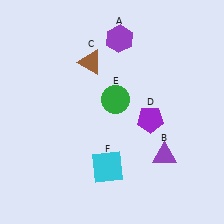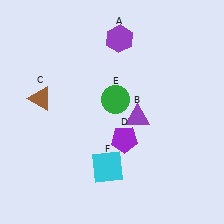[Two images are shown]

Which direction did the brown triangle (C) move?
The brown triangle (C) moved left.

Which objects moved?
The objects that moved are: the purple triangle (B), the brown triangle (C), the purple pentagon (D).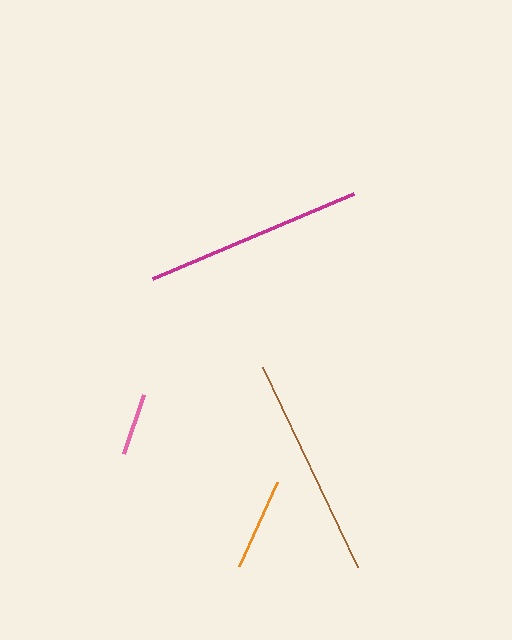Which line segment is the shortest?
The pink line is the shortest at approximately 63 pixels.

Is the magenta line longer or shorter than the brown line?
The brown line is longer than the magenta line.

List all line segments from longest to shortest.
From longest to shortest: brown, magenta, orange, pink.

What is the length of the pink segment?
The pink segment is approximately 63 pixels long.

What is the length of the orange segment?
The orange segment is approximately 92 pixels long.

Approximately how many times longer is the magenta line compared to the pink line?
The magenta line is approximately 3.5 times the length of the pink line.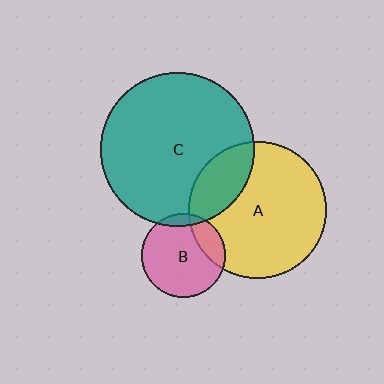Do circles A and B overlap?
Yes.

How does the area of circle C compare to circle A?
Approximately 1.3 times.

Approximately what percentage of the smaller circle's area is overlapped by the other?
Approximately 20%.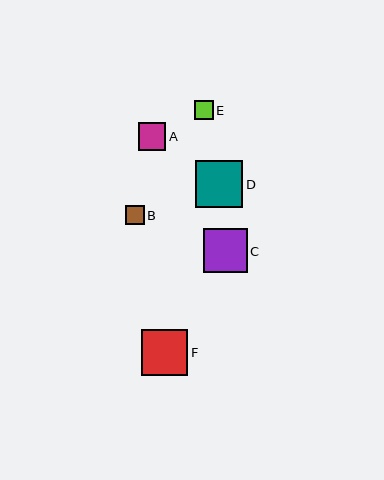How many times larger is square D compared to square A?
Square D is approximately 1.7 times the size of square A.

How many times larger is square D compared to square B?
Square D is approximately 2.5 times the size of square B.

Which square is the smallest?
Square B is the smallest with a size of approximately 19 pixels.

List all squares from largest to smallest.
From largest to smallest: D, F, C, A, E, B.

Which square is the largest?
Square D is the largest with a size of approximately 47 pixels.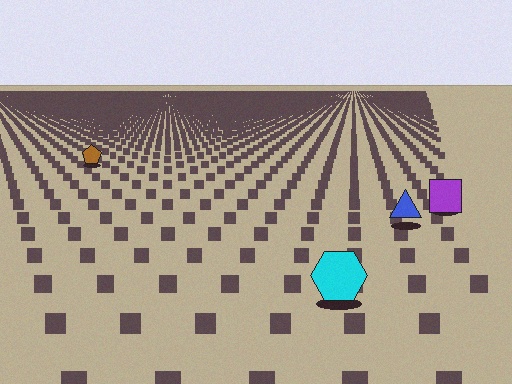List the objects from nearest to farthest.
From nearest to farthest: the cyan hexagon, the blue triangle, the purple square, the brown pentagon.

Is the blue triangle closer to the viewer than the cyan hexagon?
No. The cyan hexagon is closer — you can tell from the texture gradient: the ground texture is coarser near it.